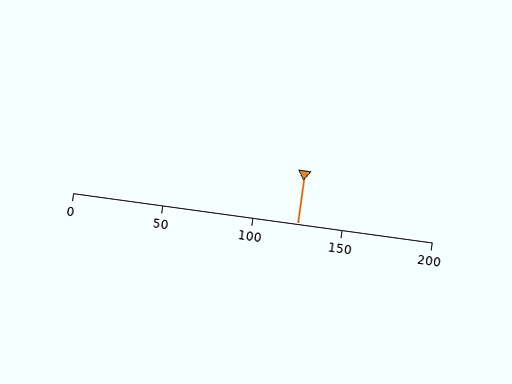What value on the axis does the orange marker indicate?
The marker indicates approximately 125.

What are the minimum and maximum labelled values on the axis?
The axis runs from 0 to 200.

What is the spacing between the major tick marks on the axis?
The major ticks are spaced 50 apart.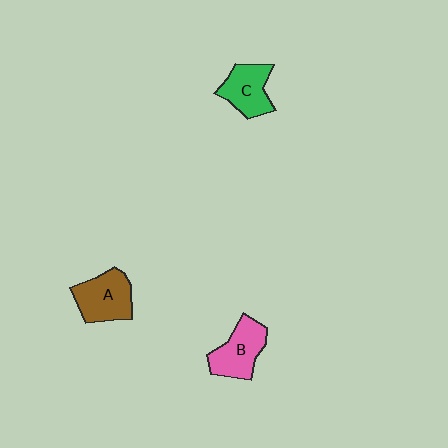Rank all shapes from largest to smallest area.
From largest to smallest: A (brown), B (pink), C (green).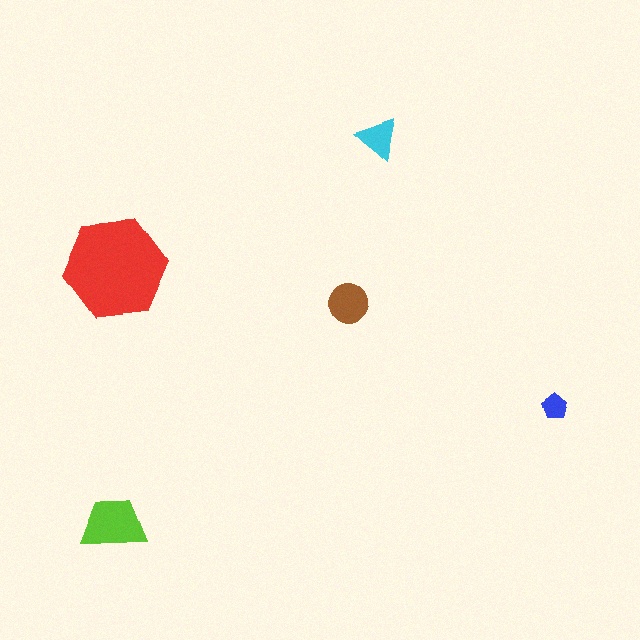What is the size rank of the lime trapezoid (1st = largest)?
2nd.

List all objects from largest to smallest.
The red hexagon, the lime trapezoid, the brown circle, the cyan triangle, the blue pentagon.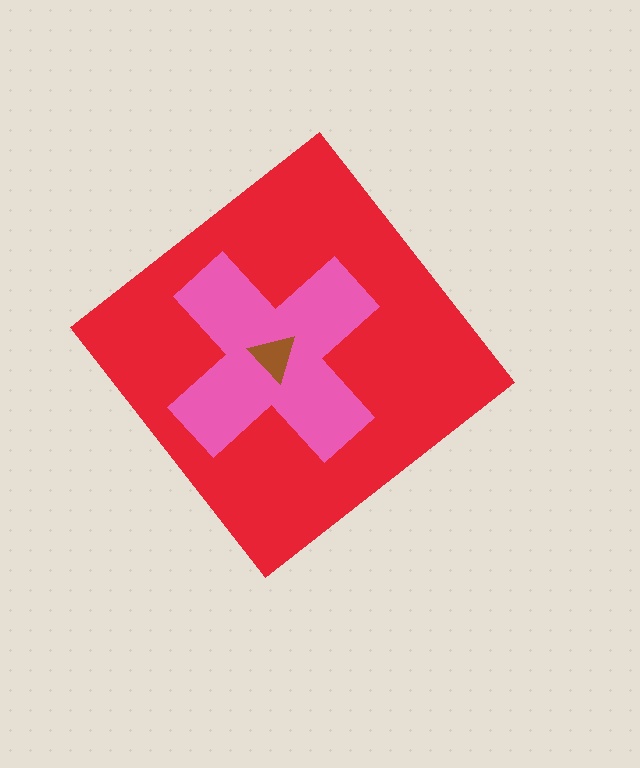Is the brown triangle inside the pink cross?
Yes.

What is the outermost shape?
The red diamond.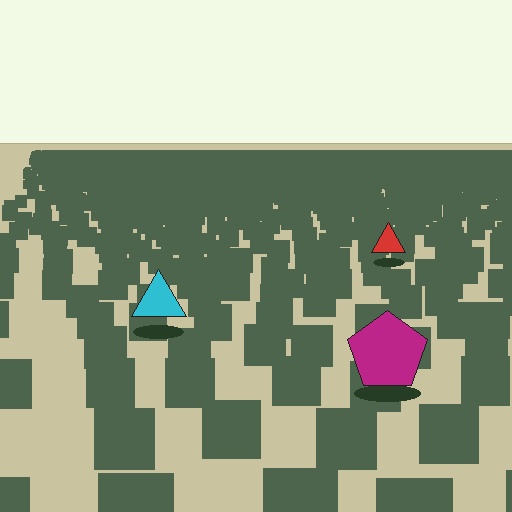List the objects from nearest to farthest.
From nearest to farthest: the magenta pentagon, the cyan triangle, the red triangle.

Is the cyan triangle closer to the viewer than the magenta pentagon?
No. The magenta pentagon is closer — you can tell from the texture gradient: the ground texture is coarser near it.